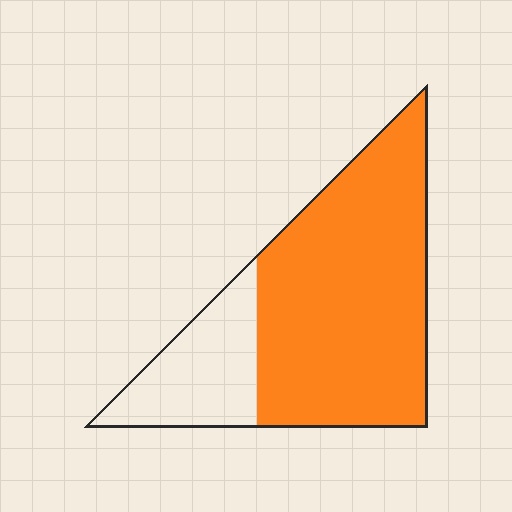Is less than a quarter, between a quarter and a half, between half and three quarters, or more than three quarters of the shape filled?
Between half and three quarters.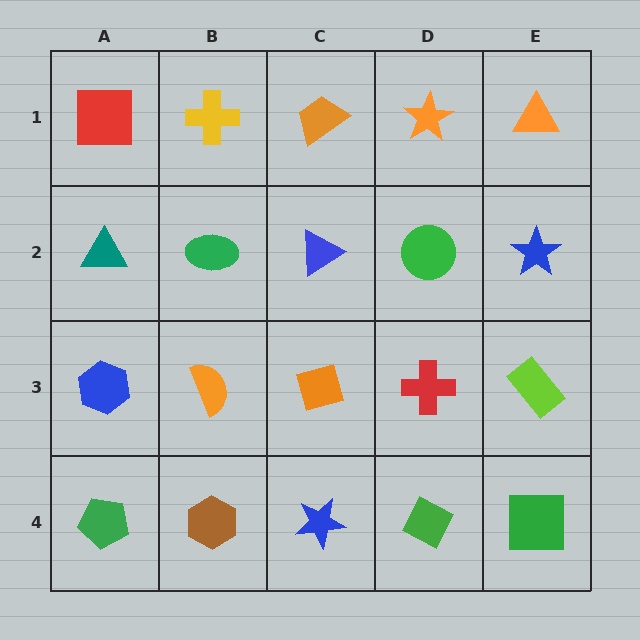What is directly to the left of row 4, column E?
A green diamond.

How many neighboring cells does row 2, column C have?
4.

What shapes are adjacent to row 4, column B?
An orange semicircle (row 3, column B), a green pentagon (row 4, column A), a blue star (row 4, column C).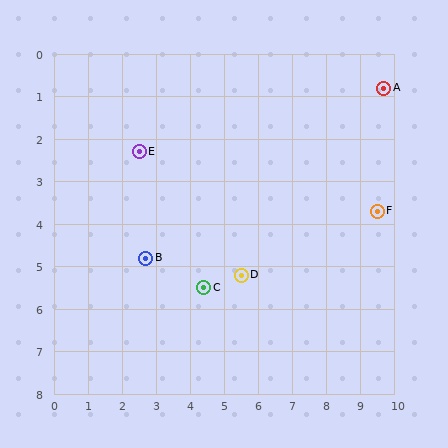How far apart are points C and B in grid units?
Points C and B are about 1.8 grid units apart.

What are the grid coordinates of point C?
Point C is at approximately (4.4, 5.5).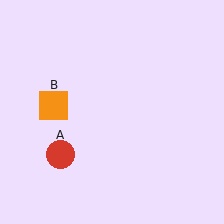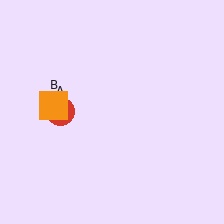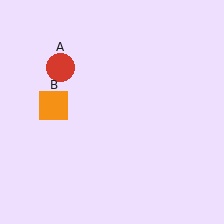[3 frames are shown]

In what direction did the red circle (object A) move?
The red circle (object A) moved up.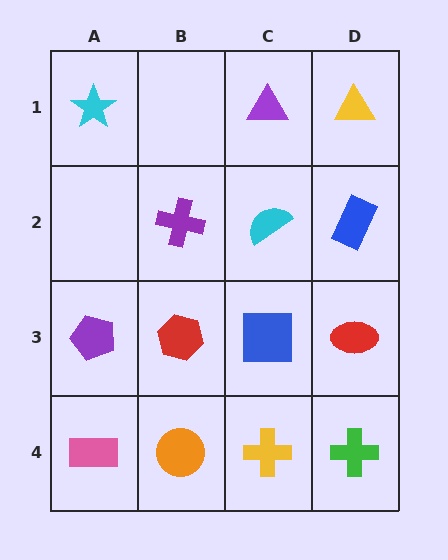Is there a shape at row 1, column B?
No, that cell is empty.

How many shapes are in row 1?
3 shapes.